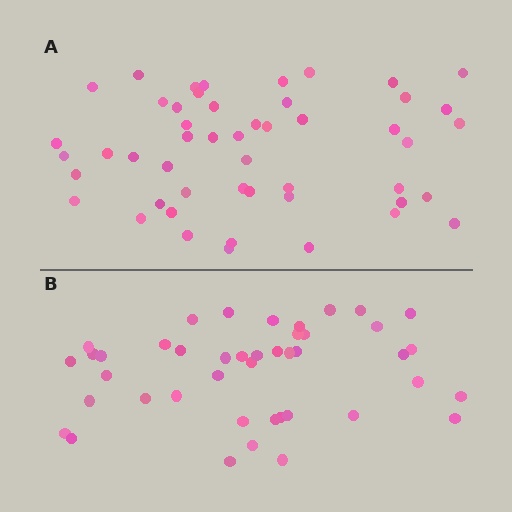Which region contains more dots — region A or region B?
Region A (the top region) has more dots.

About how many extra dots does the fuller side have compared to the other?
Region A has roughly 8 or so more dots than region B.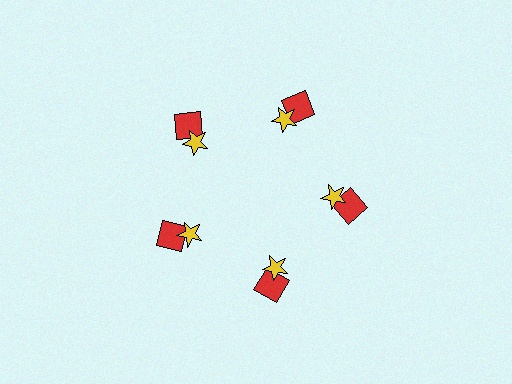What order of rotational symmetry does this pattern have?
This pattern has 5-fold rotational symmetry.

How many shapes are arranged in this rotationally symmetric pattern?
There are 10 shapes, arranged in 5 groups of 2.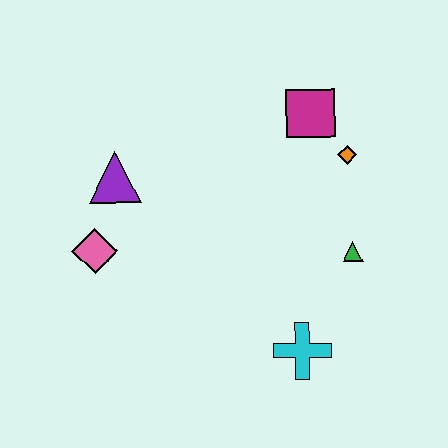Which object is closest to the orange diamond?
The magenta square is closest to the orange diamond.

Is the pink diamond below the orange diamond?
Yes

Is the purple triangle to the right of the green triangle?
No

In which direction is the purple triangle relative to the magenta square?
The purple triangle is to the left of the magenta square.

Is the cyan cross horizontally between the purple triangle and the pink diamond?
No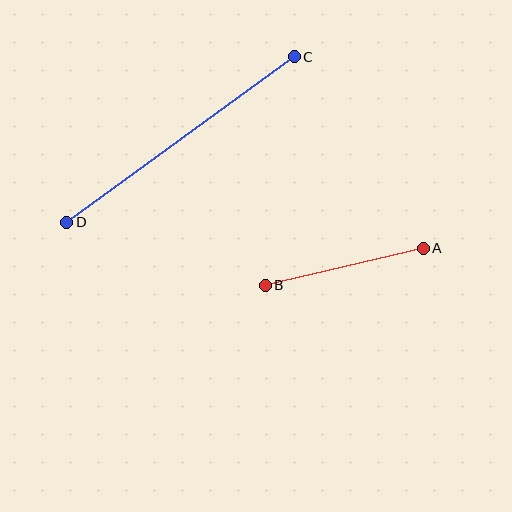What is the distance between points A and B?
The distance is approximately 162 pixels.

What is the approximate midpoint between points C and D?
The midpoint is at approximately (181, 139) pixels.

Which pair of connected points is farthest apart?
Points C and D are farthest apart.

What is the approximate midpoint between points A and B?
The midpoint is at approximately (344, 267) pixels.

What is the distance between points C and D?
The distance is approximately 281 pixels.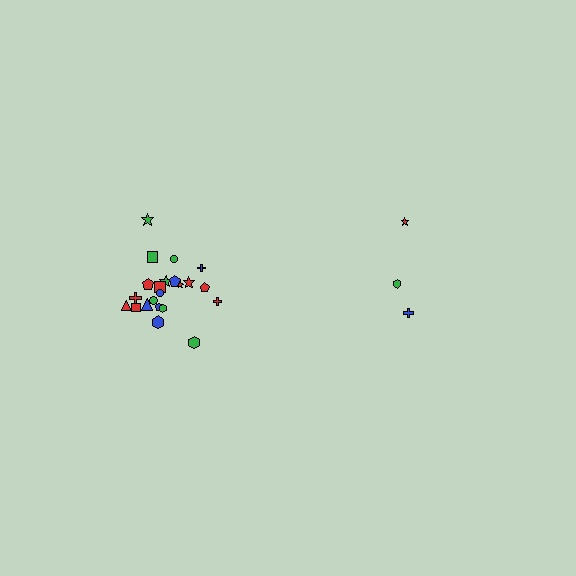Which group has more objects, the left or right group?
The left group.